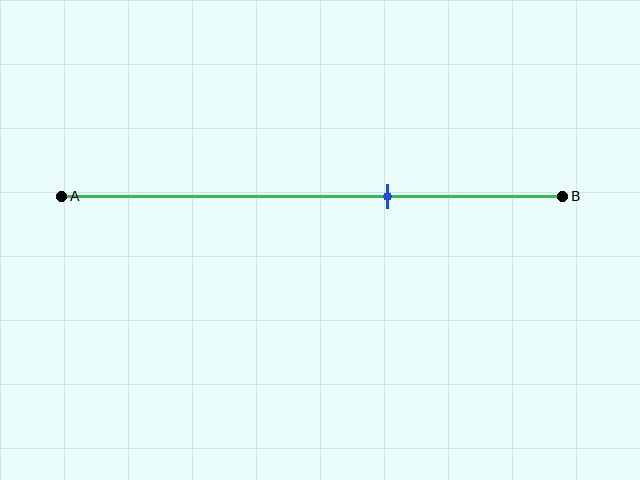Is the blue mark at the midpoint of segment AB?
No, the mark is at about 65% from A, not at the 50% midpoint.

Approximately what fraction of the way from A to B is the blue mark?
The blue mark is approximately 65% of the way from A to B.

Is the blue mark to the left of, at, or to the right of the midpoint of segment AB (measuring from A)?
The blue mark is to the right of the midpoint of segment AB.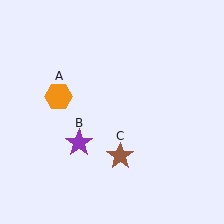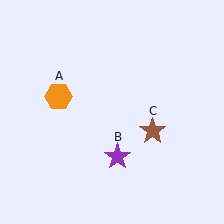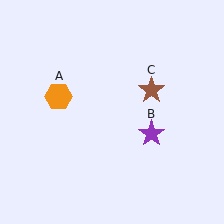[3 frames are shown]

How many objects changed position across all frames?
2 objects changed position: purple star (object B), brown star (object C).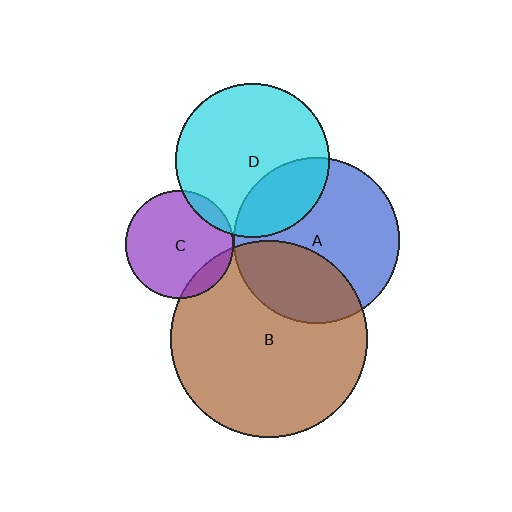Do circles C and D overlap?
Yes.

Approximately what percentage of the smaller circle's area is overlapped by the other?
Approximately 10%.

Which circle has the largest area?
Circle B (brown).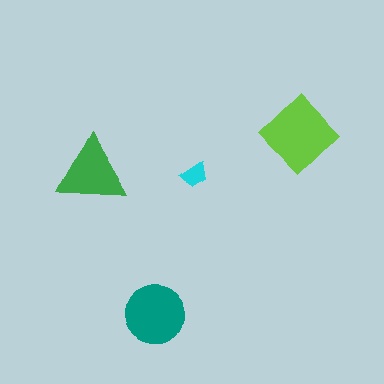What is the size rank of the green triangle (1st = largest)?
3rd.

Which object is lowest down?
The teal circle is bottommost.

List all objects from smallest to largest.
The cyan trapezoid, the green triangle, the teal circle, the lime diamond.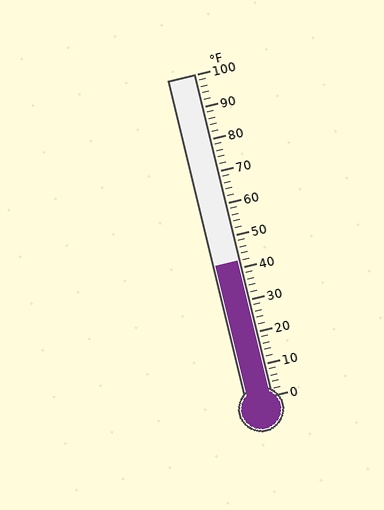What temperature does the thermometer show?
The thermometer shows approximately 42°F.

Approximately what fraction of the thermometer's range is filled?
The thermometer is filled to approximately 40% of its range.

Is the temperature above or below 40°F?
The temperature is above 40°F.